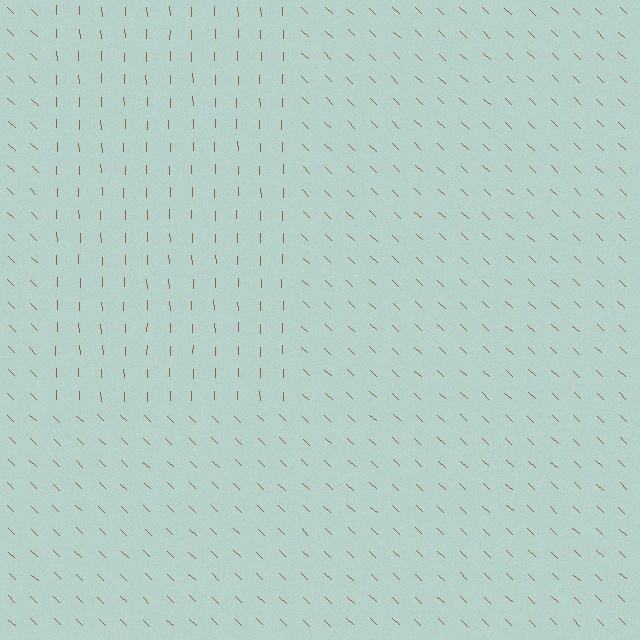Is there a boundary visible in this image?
Yes, there is a texture boundary formed by a change in line orientation.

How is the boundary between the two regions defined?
The boundary is defined purely by a change in line orientation (approximately 45 degrees difference). All lines are the same color and thickness.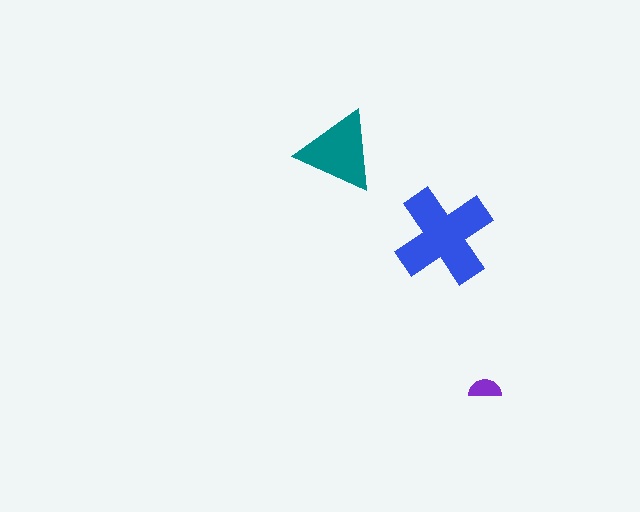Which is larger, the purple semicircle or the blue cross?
The blue cross.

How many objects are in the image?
There are 3 objects in the image.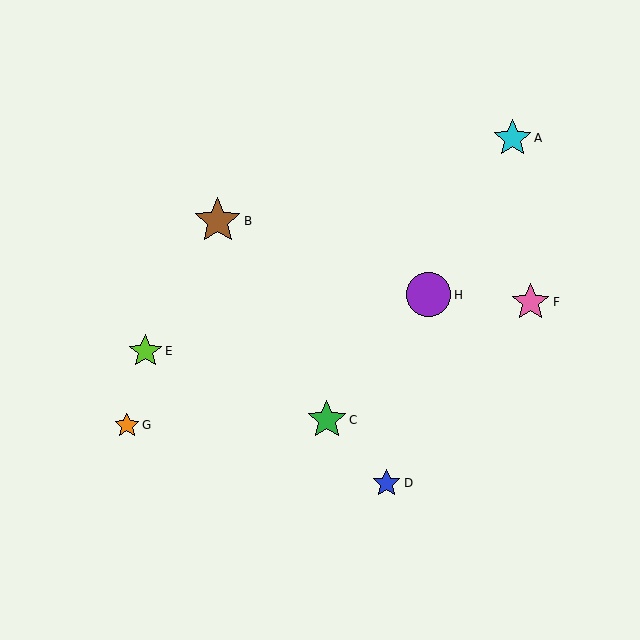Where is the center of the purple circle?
The center of the purple circle is at (428, 295).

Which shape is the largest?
The brown star (labeled B) is the largest.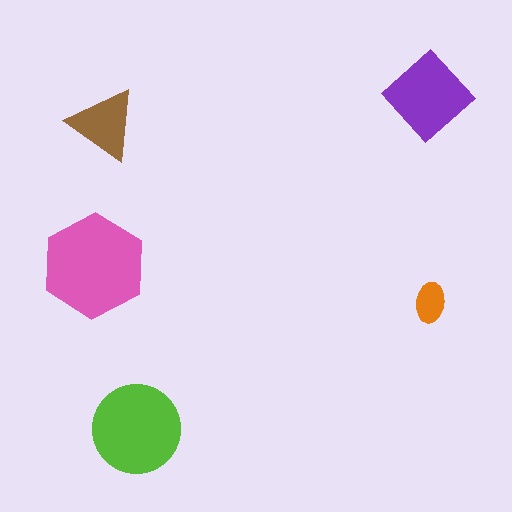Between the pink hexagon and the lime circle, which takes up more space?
The pink hexagon.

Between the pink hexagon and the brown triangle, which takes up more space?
The pink hexagon.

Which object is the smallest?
The orange ellipse.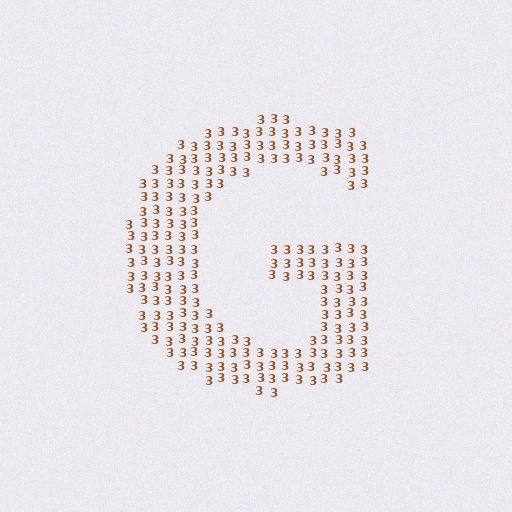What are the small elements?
The small elements are digit 3's.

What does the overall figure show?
The overall figure shows the letter G.